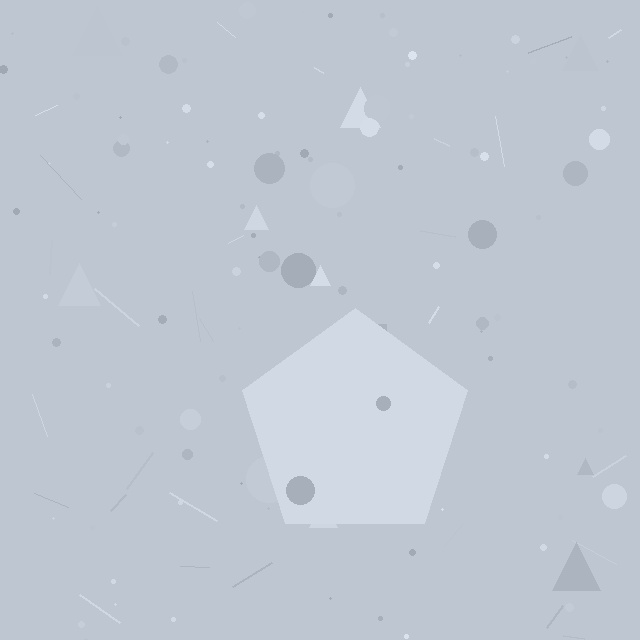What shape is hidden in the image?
A pentagon is hidden in the image.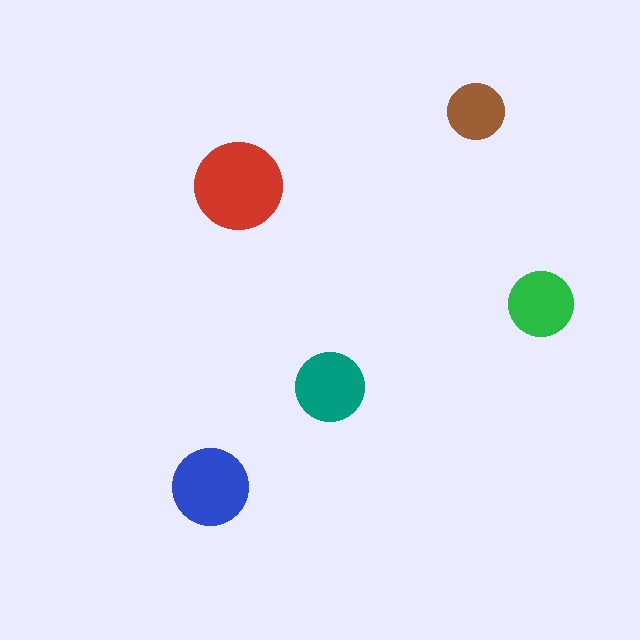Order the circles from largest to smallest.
the red one, the blue one, the teal one, the green one, the brown one.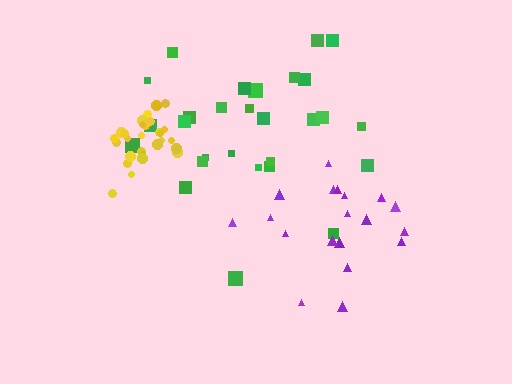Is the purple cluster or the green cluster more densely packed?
Purple.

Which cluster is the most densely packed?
Yellow.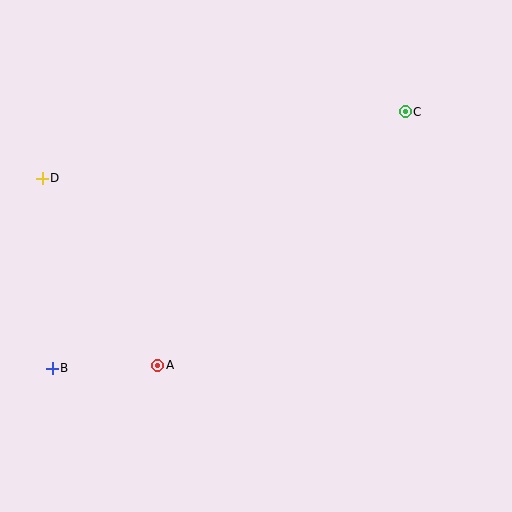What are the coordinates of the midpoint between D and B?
The midpoint between D and B is at (47, 273).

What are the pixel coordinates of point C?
Point C is at (405, 112).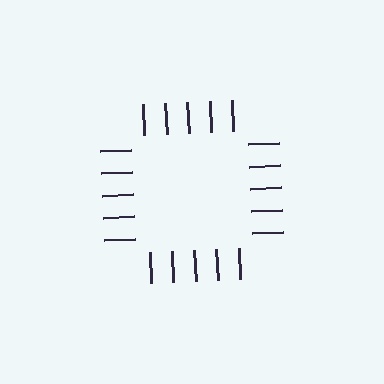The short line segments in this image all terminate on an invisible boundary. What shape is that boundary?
An illusory square — the line segments terminate on its edges but no continuous stroke is drawn.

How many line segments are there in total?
20 — 5 along each of the 4 edges.